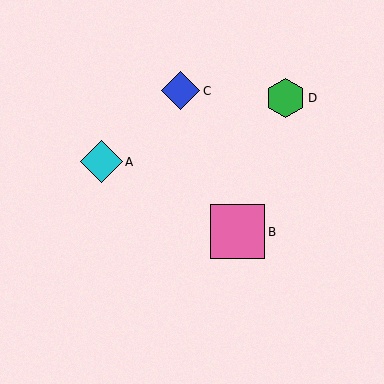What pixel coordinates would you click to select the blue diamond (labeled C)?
Click at (181, 91) to select the blue diamond C.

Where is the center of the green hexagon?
The center of the green hexagon is at (285, 98).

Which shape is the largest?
The pink square (labeled B) is the largest.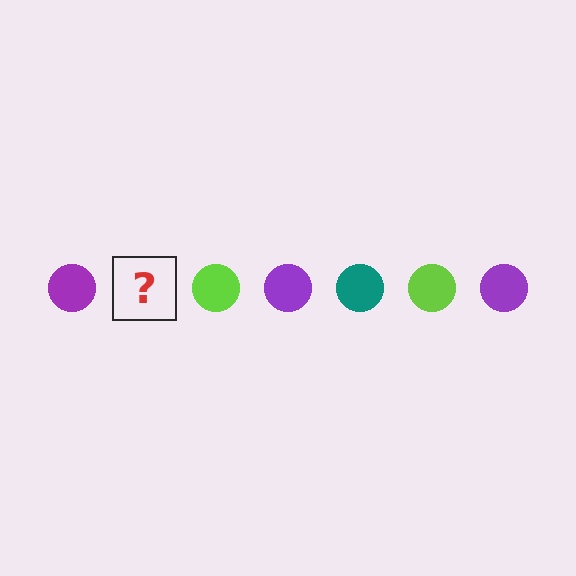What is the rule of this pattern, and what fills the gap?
The rule is that the pattern cycles through purple, teal, lime circles. The gap should be filled with a teal circle.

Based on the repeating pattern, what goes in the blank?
The blank should be a teal circle.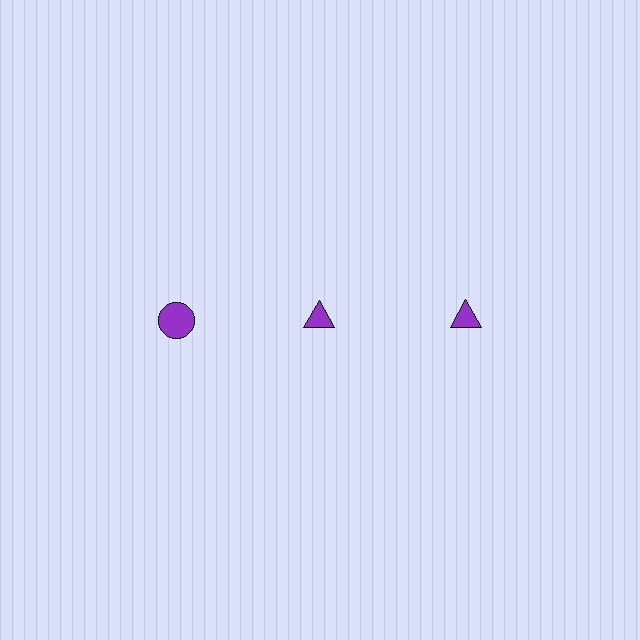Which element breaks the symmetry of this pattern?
The purple circle in the top row, leftmost column breaks the symmetry. All other shapes are purple triangles.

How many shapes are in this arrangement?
There are 3 shapes arranged in a grid pattern.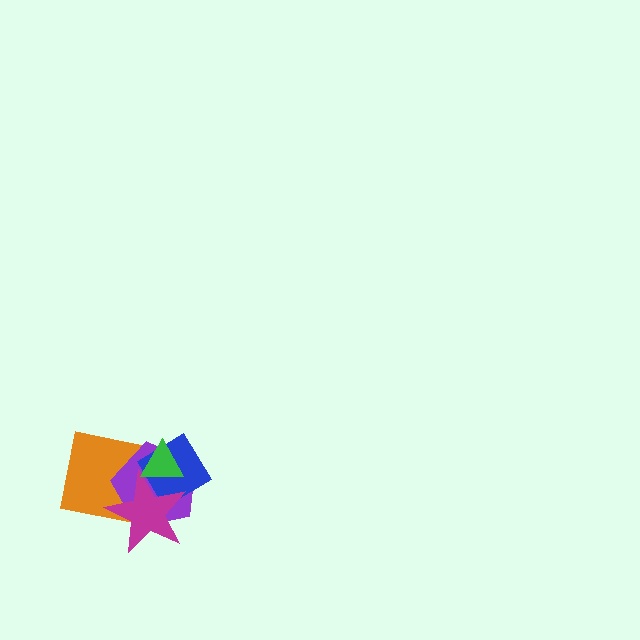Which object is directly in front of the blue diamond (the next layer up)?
The magenta star is directly in front of the blue diamond.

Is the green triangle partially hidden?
No, no other shape covers it.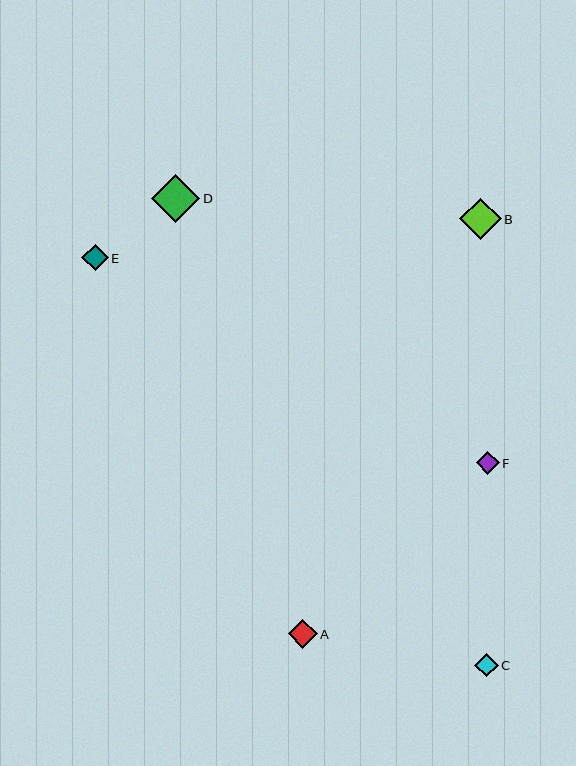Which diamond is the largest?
Diamond D is the largest with a size of approximately 48 pixels.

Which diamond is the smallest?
Diamond F is the smallest with a size of approximately 23 pixels.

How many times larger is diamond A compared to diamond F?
Diamond A is approximately 1.3 times the size of diamond F.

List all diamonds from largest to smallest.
From largest to smallest: D, B, A, E, C, F.